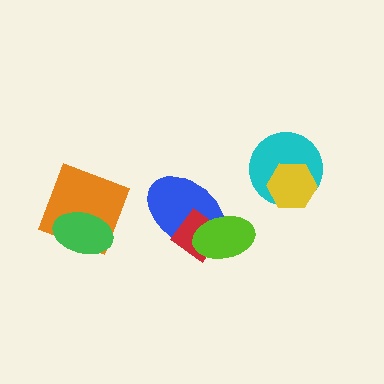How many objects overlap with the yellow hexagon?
1 object overlaps with the yellow hexagon.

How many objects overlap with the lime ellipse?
2 objects overlap with the lime ellipse.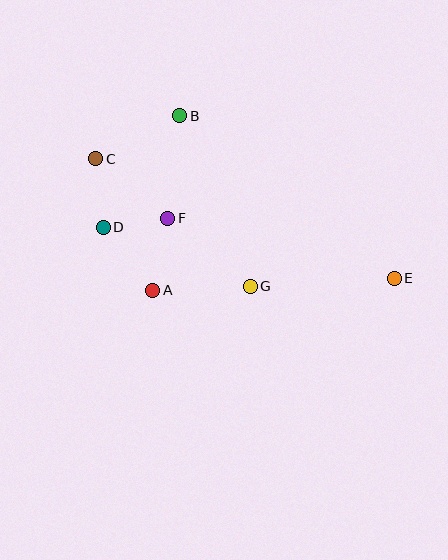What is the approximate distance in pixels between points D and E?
The distance between D and E is approximately 295 pixels.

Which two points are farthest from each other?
Points C and E are farthest from each other.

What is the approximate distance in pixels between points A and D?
The distance between A and D is approximately 80 pixels.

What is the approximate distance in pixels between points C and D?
The distance between C and D is approximately 69 pixels.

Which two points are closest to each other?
Points D and F are closest to each other.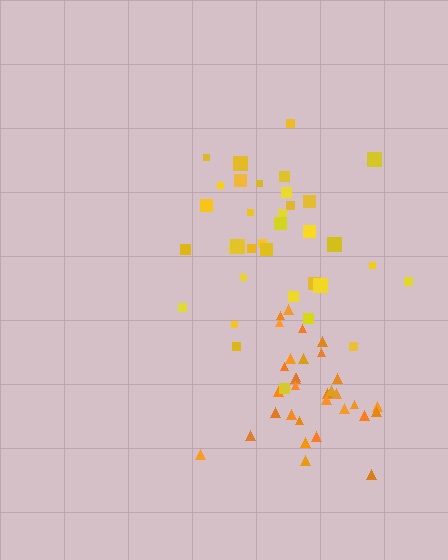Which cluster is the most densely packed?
Orange.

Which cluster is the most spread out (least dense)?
Yellow.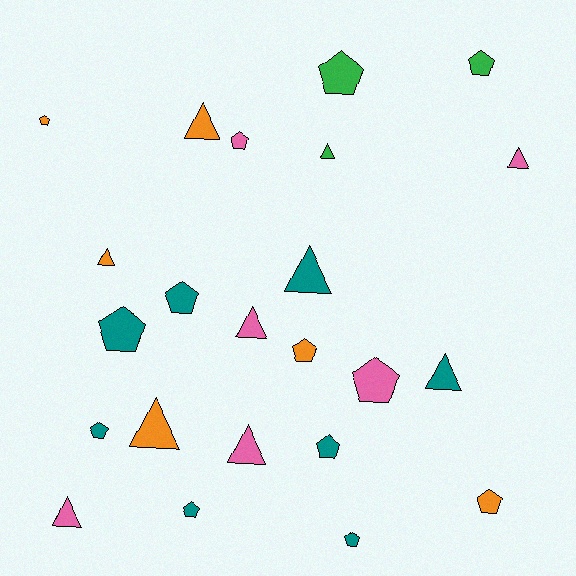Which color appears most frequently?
Teal, with 8 objects.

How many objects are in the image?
There are 23 objects.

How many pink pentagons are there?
There are 2 pink pentagons.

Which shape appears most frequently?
Pentagon, with 13 objects.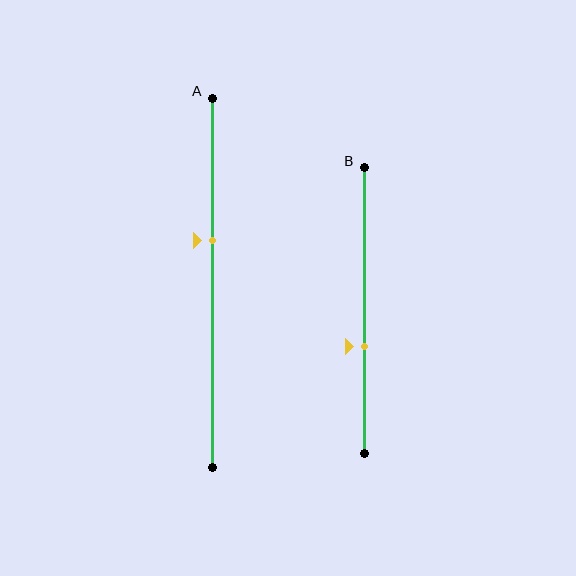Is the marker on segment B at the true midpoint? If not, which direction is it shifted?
No, the marker on segment B is shifted downward by about 12% of the segment length.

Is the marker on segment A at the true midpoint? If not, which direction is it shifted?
No, the marker on segment A is shifted upward by about 11% of the segment length.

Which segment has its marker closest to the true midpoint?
Segment A has its marker closest to the true midpoint.